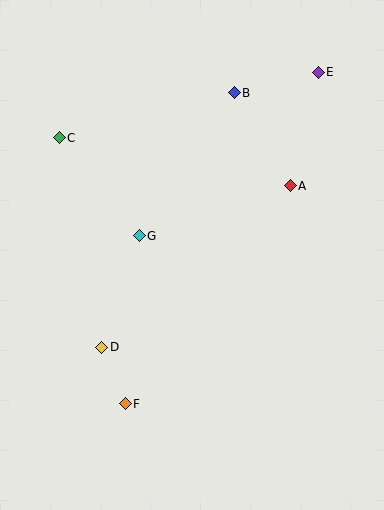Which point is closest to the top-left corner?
Point C is closest to the top-left corner.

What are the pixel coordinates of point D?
Point D is at (102, 347).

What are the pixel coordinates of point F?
Point F is at (125, 404).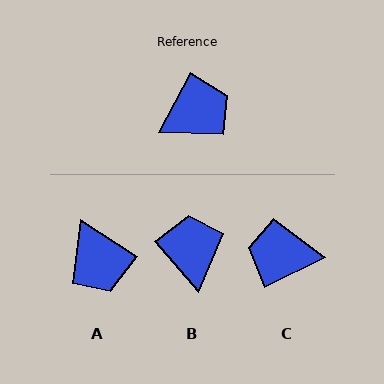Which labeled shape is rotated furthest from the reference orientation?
C, about 144 degrees away.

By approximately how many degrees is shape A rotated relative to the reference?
Approximately 95 degrees clockwise.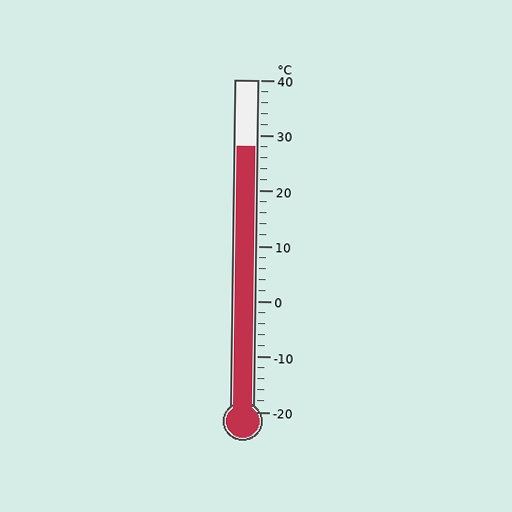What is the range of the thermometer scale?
The thermometer scale ranges from -20°C to 40°C.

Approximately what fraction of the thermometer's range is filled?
The thermometer is filled to approximately 80% of its range.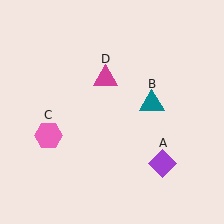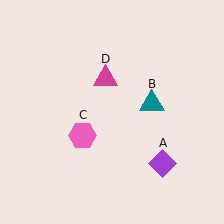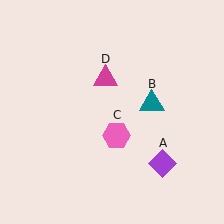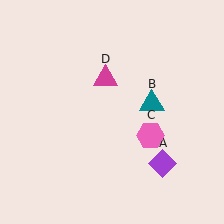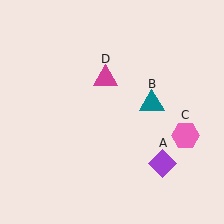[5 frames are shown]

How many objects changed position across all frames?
1 object changed position: pink hexagon (object C).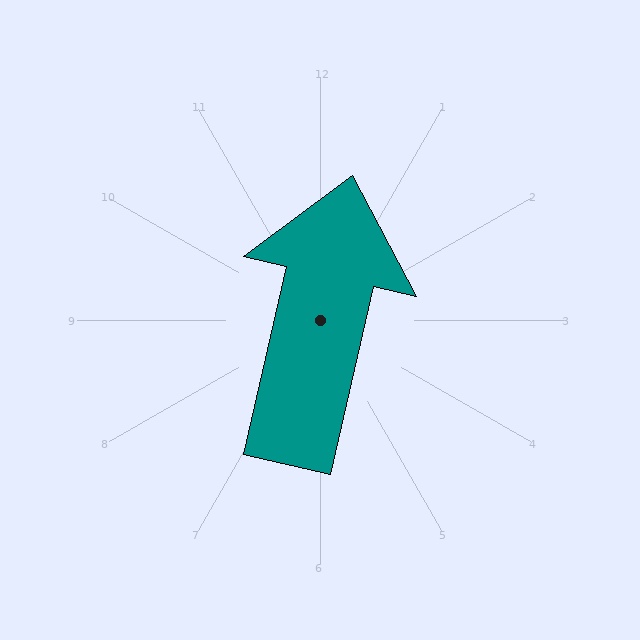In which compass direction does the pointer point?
North.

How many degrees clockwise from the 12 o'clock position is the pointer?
Approximately 13 degrees.